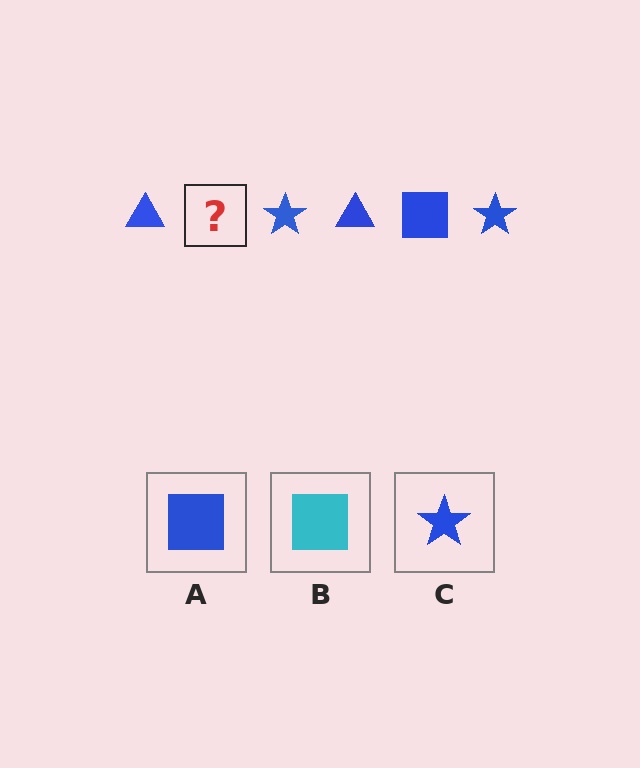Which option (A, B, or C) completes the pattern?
A.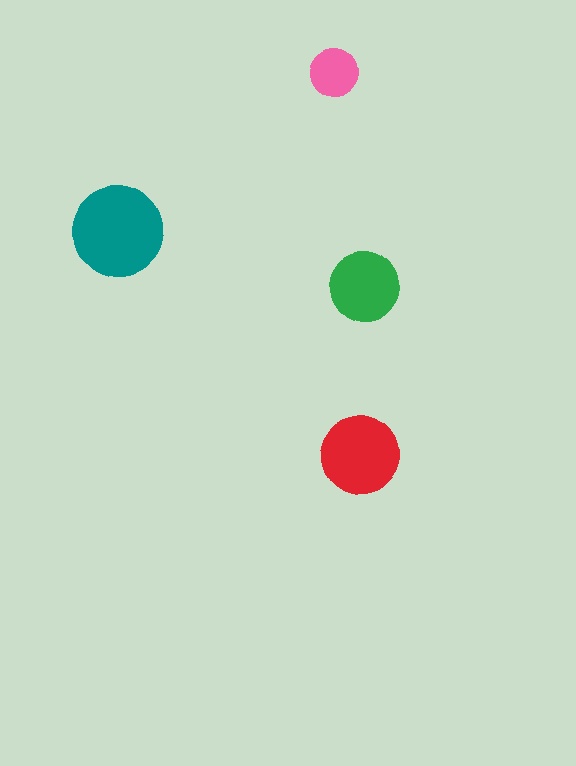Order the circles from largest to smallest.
the teal one, the red one, the green one, the pink one.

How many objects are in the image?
There are 4 objects in the image.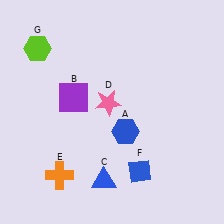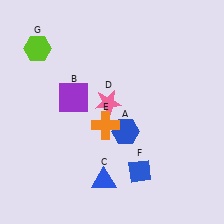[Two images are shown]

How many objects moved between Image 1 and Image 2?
1 object moved between the two images.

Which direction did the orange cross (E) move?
The orange cross (E) moved up.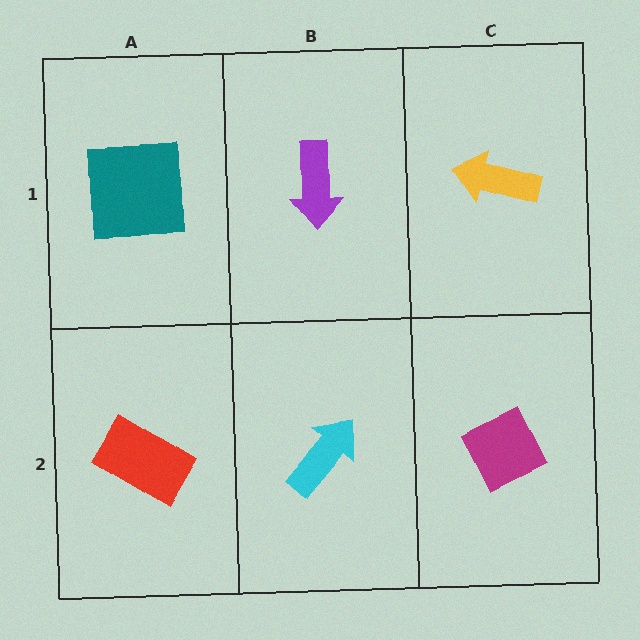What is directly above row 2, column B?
A purple arrow.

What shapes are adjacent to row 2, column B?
A purple arrow (row 1, column B), a red rectangle (row 2, column A), a magenta diamond (row 2, column C).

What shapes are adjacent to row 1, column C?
A magenta diamond (row 2, column C), a purple arrow (row 1, column B).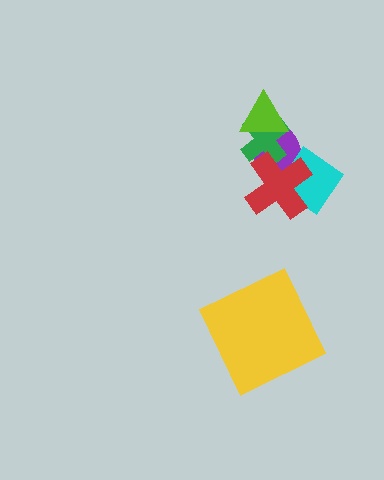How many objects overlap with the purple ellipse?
4 objects overlap with the purple ellipse.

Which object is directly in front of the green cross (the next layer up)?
The lime triangle is directly in front of the green cross.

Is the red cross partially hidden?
No, no other shape covers it.